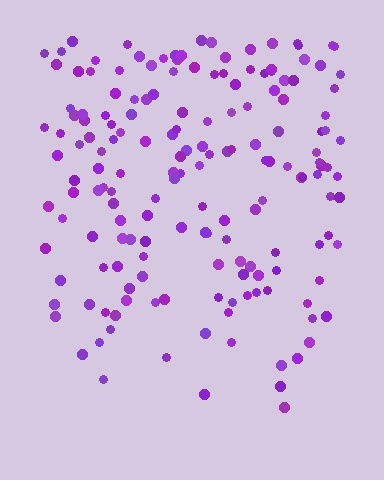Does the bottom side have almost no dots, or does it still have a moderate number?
Still a moderate number, just noticeably fewer than the top.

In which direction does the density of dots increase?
From bottom to top, with the top side densest.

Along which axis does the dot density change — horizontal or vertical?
Vertical.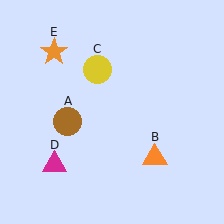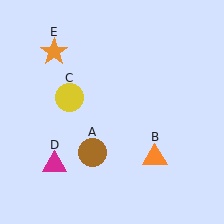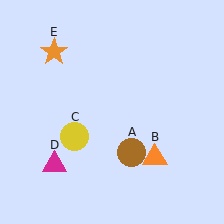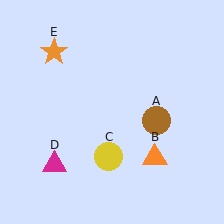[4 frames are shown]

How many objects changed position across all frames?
2 objects changed position: brown circle (object A), yellow circle (object C).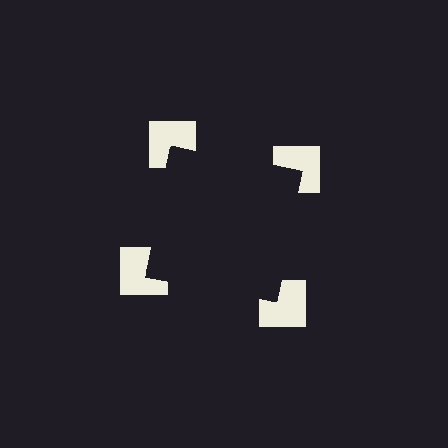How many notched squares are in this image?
There are 4 — one at each vertex of the illusory square.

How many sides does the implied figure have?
4 sides.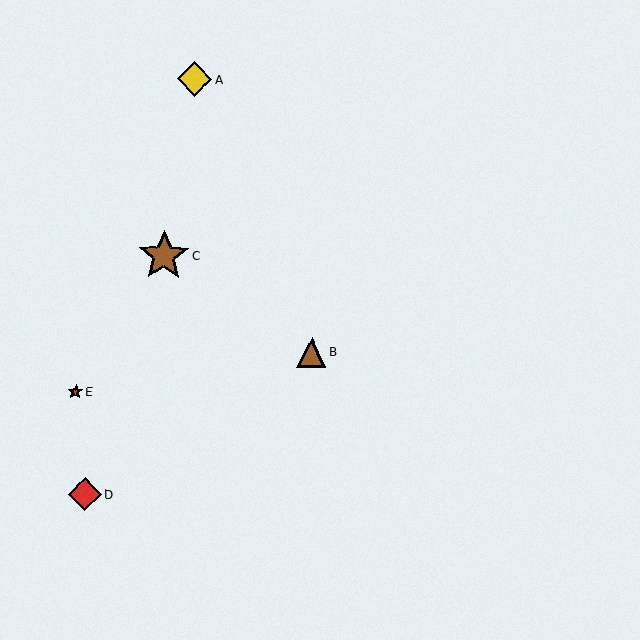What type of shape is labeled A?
Shape A is a yellow diamond.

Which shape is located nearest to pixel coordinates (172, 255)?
The brown star (labeled C) at (164, 256) is nearest to that location.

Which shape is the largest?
The brown star (labeled C) is the largest.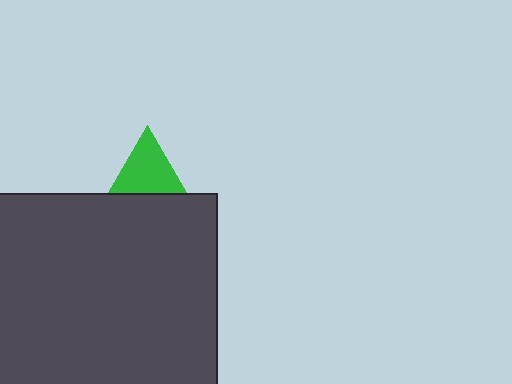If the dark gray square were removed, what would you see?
You would see the complete green triangle.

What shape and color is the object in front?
The object in front is a dark gray square.